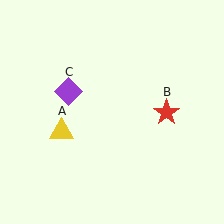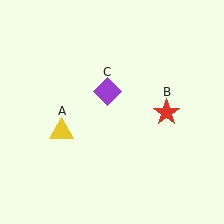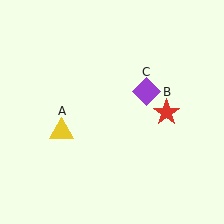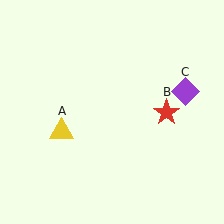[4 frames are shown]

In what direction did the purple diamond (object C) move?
The purple diamond (object C) moved right.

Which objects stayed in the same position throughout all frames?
Yellow triangle (object A) and red star (object B) remained stationary.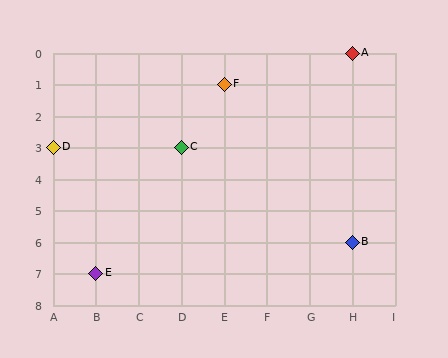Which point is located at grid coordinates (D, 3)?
Point C is at (D, 3).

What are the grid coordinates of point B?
Point B is at grid coordinates (H, 6).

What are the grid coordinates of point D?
Point D is at grid coordinates (A, 3).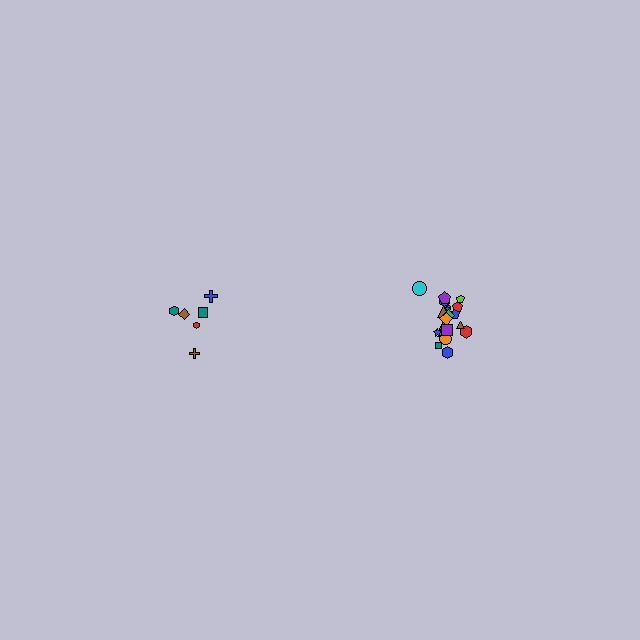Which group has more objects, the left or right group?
The right group.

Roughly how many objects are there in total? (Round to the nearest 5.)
Roughly 30 objects in total.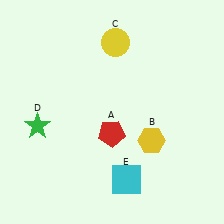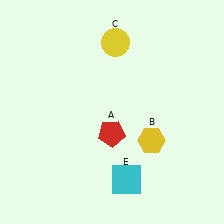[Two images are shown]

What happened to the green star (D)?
The green star (D) was removed in Image 2. It was in the bottom-left area of Image 1.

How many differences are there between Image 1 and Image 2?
There is 1 difference between the two images.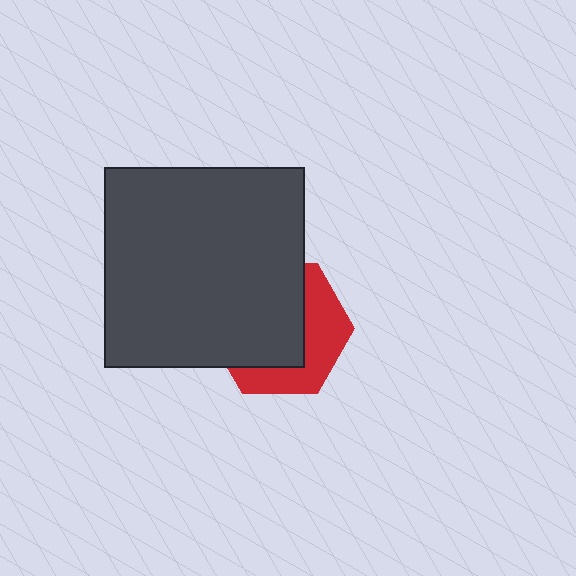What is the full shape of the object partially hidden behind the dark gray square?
The partially hidden object is a red hexagon.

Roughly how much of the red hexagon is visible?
A small part of it is visible (roughly 40%).